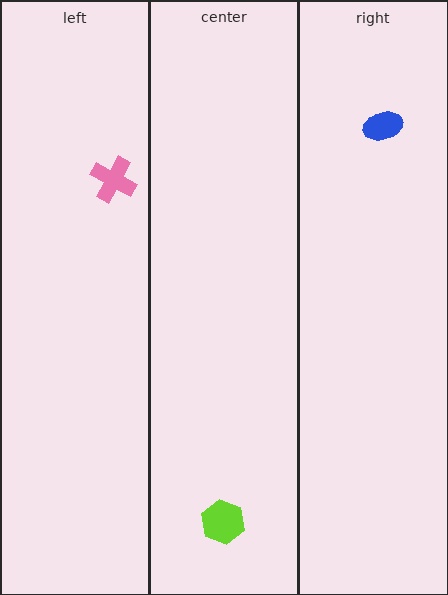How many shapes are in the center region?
1.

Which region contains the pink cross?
The left region.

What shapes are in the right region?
The blue ellipse.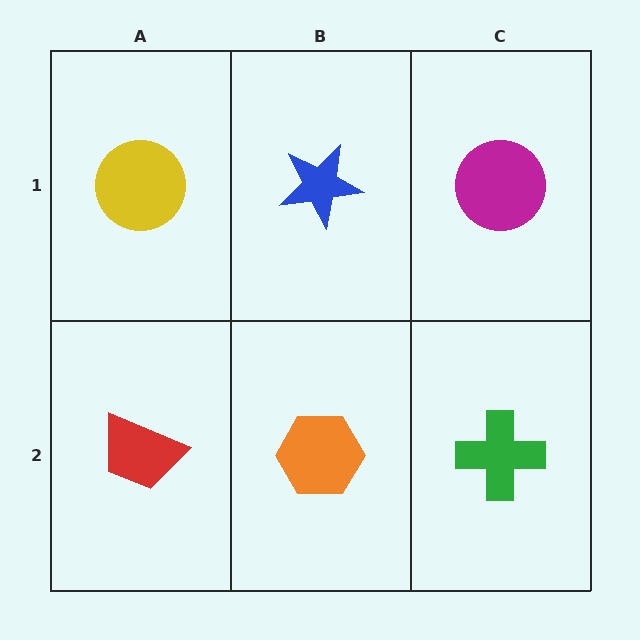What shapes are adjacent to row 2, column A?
A yellow circle (row 1, column A), an orange hexagon (row 2, column B).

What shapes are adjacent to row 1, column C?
A green cross (row 2, column C), a blue star (row 1, column B).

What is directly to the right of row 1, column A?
A blue star.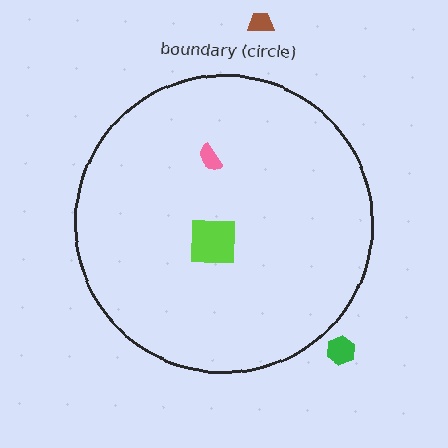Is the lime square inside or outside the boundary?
Inside.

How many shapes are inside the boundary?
2 inside, 2 outside.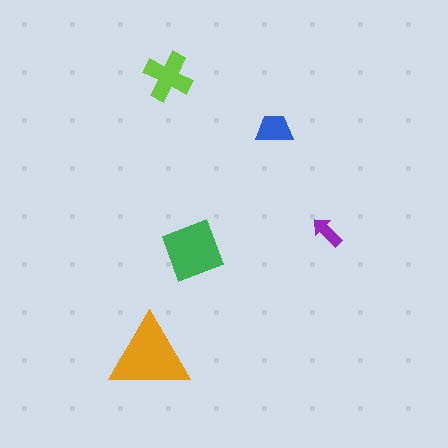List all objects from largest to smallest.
The orange triangle, the green diamond, the lime cross, the blue trapezoid, the purple arrow.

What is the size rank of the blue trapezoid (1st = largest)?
4th.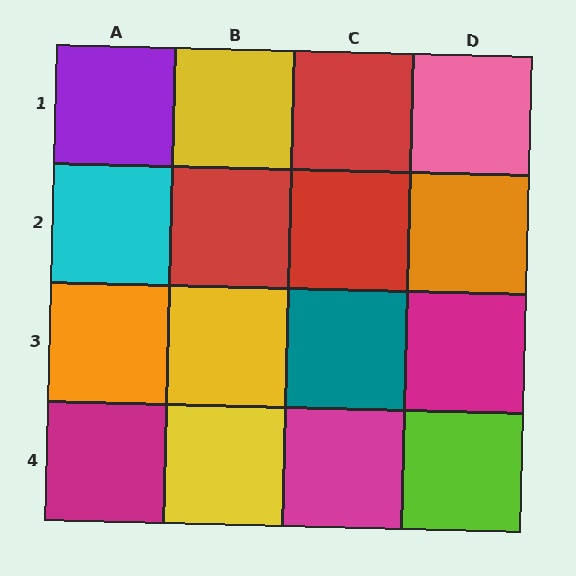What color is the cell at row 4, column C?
Magenta.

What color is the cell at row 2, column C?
Red.